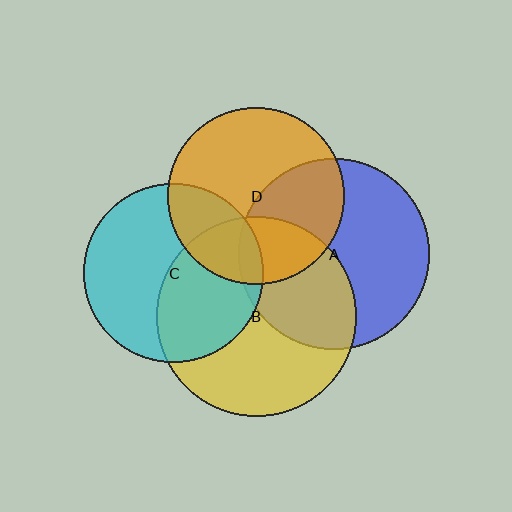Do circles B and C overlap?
Yes.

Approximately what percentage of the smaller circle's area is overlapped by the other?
Approximately 45%.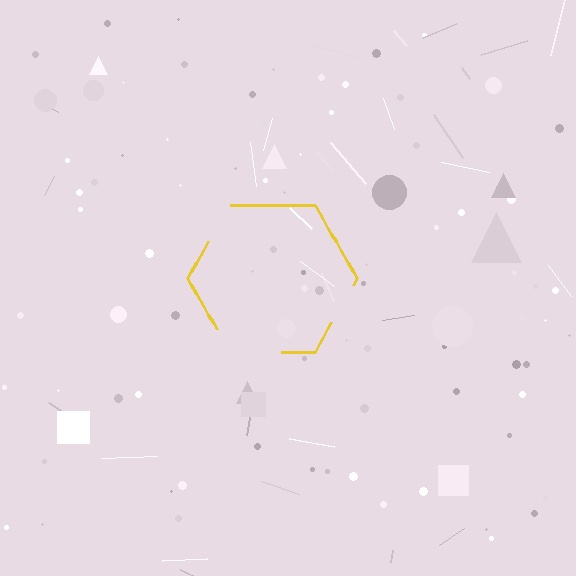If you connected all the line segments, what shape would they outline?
They would outline a hexagon.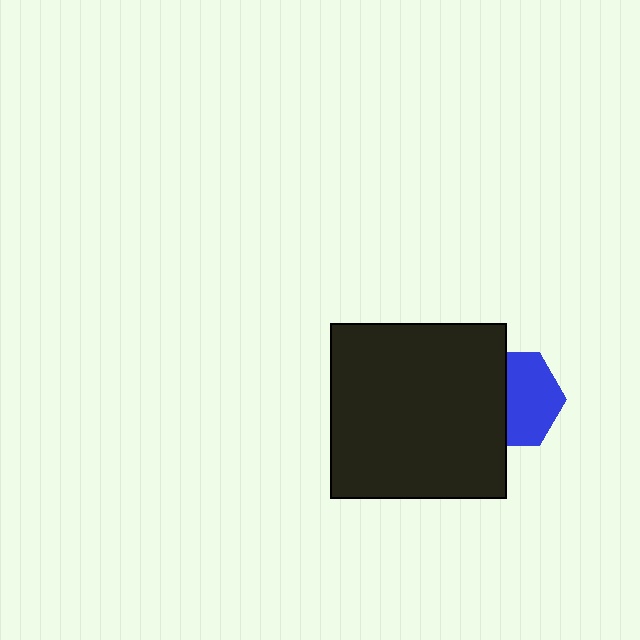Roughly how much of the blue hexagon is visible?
About half of it is visible (roughly 56%).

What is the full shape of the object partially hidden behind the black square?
The partially hidden object is a blue hexagon.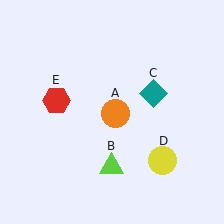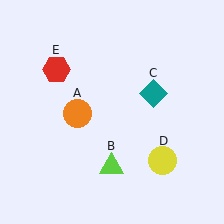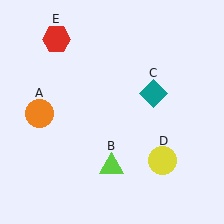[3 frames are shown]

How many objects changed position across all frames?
2 objects changed position: orange circle (object A), red hexagon (object E).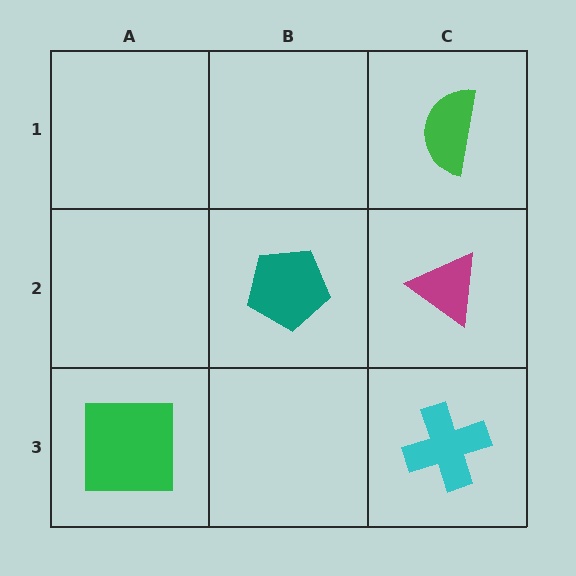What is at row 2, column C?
A magenta triangle.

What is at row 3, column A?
A green square.